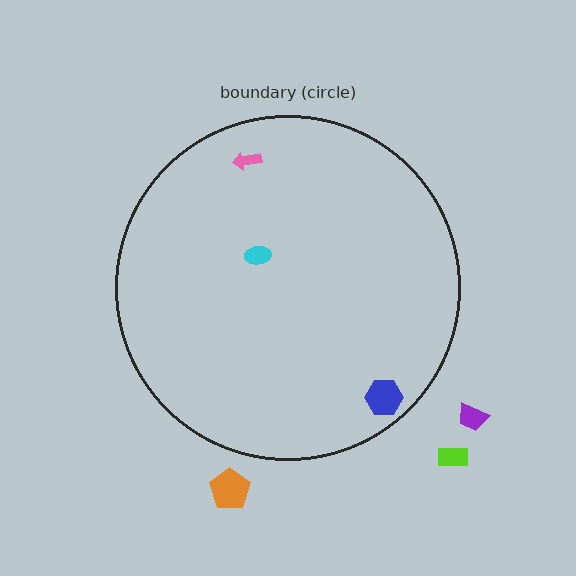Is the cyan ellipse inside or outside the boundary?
Inside.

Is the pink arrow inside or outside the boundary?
Inside.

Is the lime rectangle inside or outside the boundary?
Outside.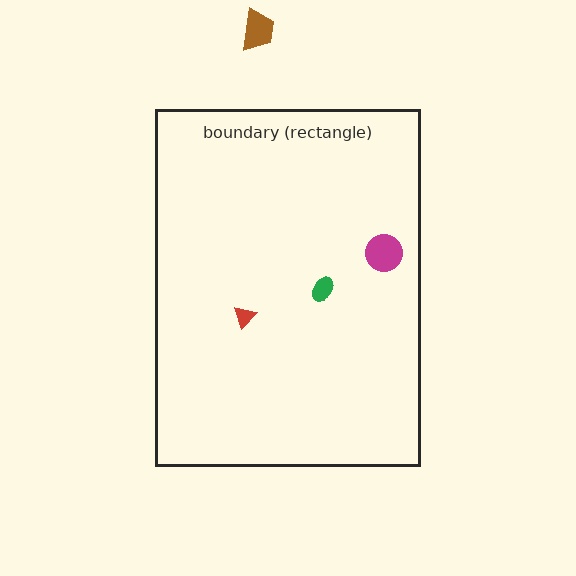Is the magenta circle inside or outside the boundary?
Inside.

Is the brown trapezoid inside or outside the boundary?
Outside.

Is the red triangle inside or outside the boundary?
Inside.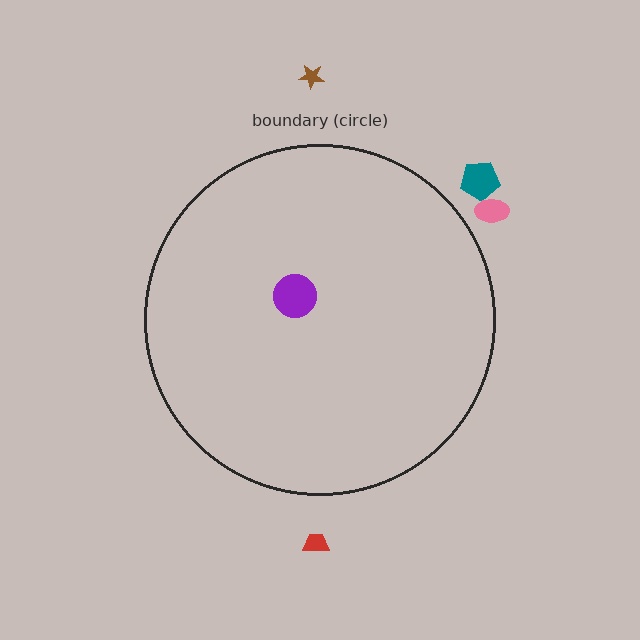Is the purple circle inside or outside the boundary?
Inside.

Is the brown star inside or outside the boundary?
Outside.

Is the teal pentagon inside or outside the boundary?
Outside.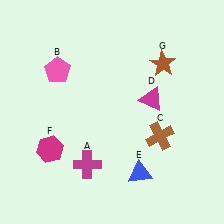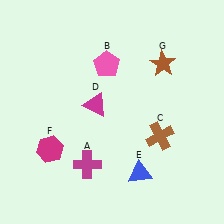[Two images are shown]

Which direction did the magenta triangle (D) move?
The magenta triangle (D) moved left.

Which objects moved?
The objects that moved are: the pink pentagon (B), the magenta triangle (D).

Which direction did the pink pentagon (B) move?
The pink pentagon (B) moved right.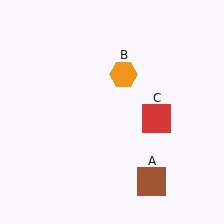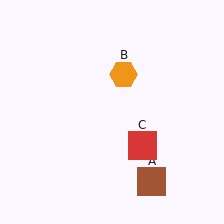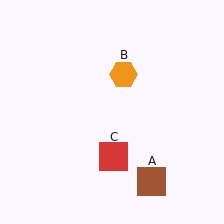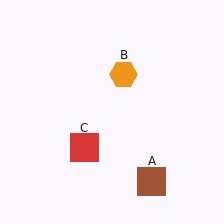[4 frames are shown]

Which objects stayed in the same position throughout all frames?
Brown square (object A) and orange hexagon (object B) remained stationary.